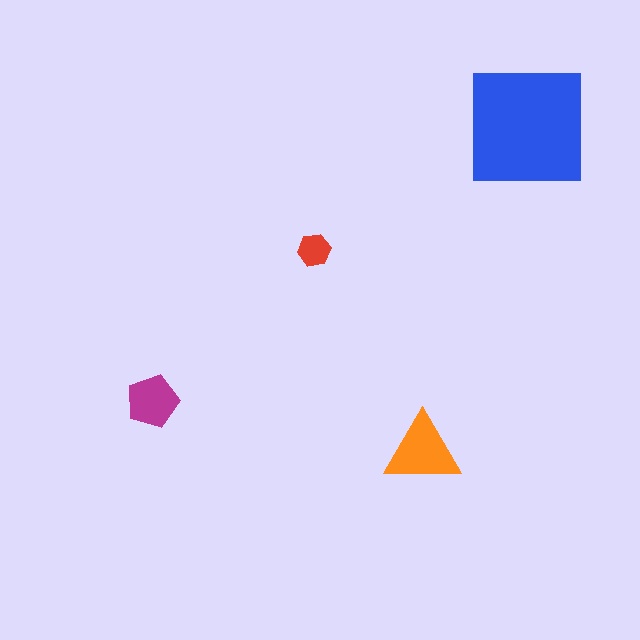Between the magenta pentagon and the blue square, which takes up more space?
The blue square.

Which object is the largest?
The blue square.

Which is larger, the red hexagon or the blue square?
The blue square.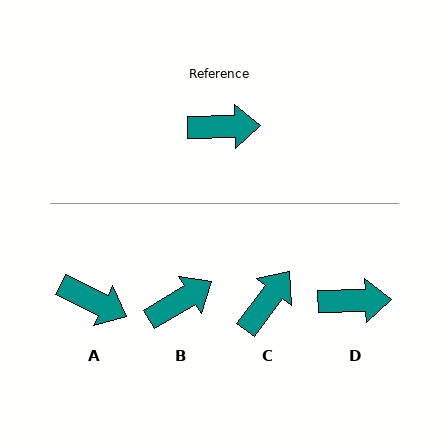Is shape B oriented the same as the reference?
No, it is off by about 30 degrees.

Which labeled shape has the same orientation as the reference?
D.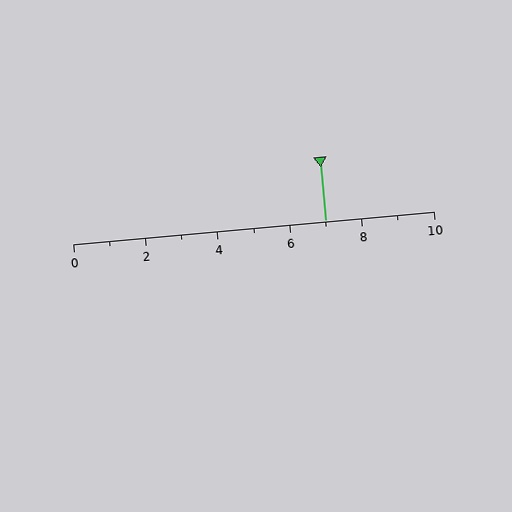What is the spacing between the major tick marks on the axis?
The major ticks are spaced 2 apart.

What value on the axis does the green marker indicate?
The marker indicates approximately 7.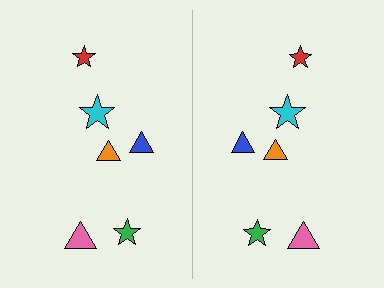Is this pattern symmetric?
Yes, this pattern has bilateral (reflection) symmetry.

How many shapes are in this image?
There are 12 shapes in this image.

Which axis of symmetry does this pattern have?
The pattern has a vertical axis of symmetry running through the center of the image.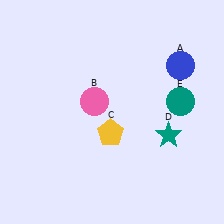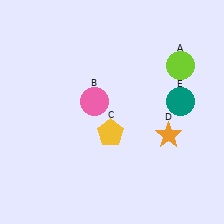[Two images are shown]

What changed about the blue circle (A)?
In Image 1, A is blue. In Image 2, it changed to lime.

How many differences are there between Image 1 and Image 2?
There are 2 differences between the two images.